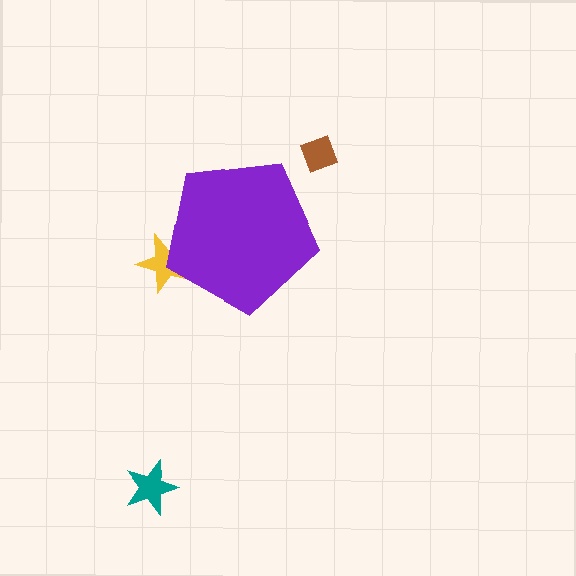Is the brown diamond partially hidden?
No, the brown diamond is fully visible.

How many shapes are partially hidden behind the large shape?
1 shape is partially hidden.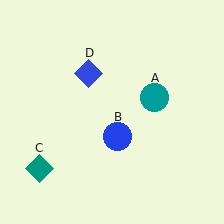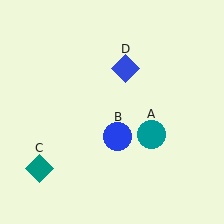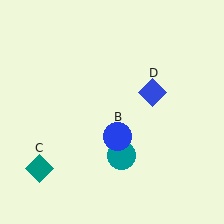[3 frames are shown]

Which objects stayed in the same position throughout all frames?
Blue circle (object B) and teal diamond (object C) remained stationary.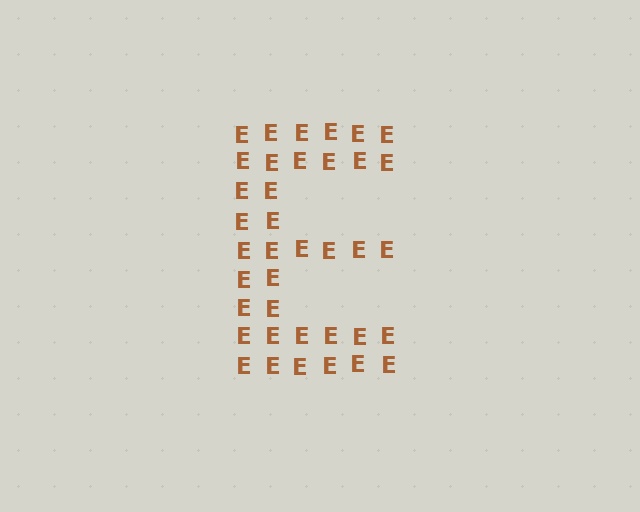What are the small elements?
The small elements are letter E's.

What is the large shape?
The large shape is the letter E.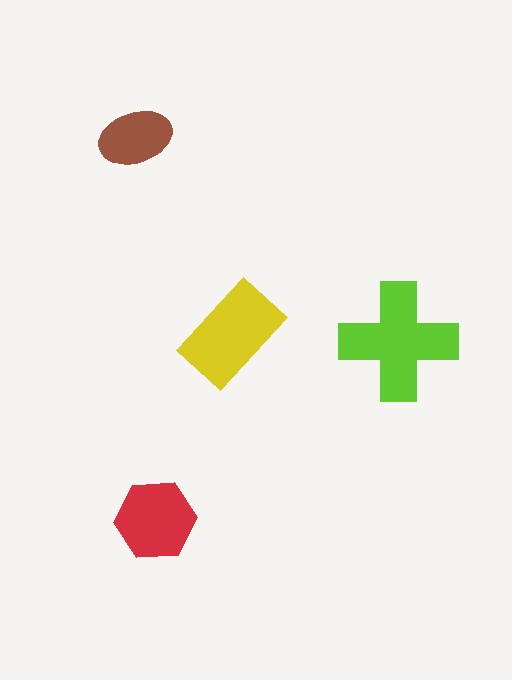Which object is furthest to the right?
The lime cross is rightmost.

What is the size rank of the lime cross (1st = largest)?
1st.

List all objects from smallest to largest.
The brown ellipse, the red hexagon, the yellow rectangle, the lime cross.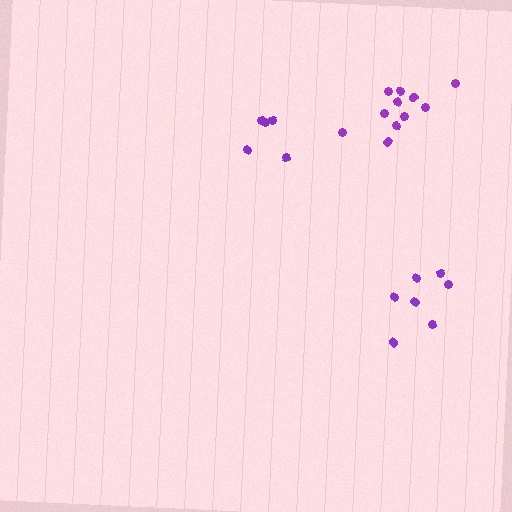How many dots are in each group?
Group 1: 7 dots, Group 2: 5 dots, Group 3: 11 dots (23 total).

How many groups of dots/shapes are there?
There are 3 groups.